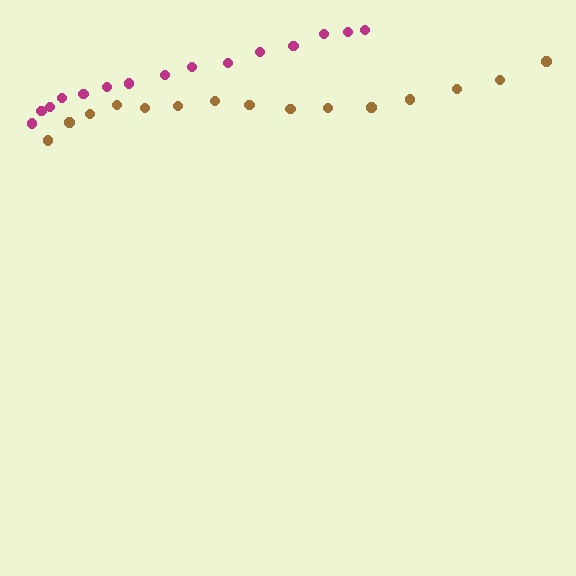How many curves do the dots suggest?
There are 2 distinct paths.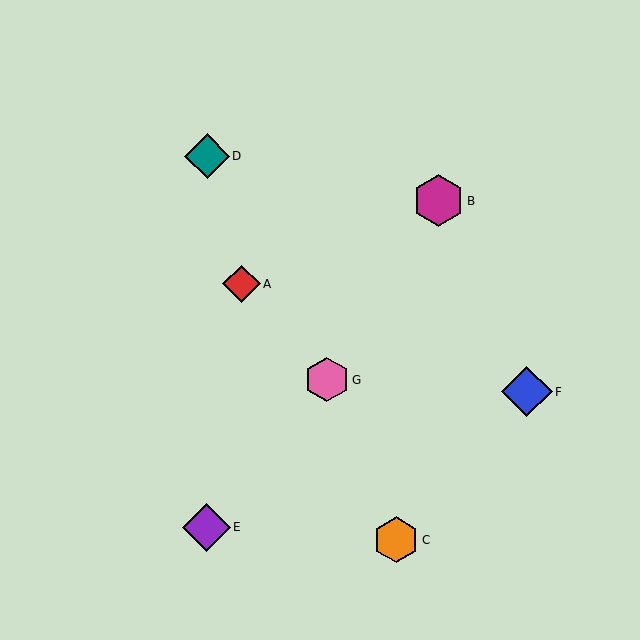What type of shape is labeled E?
Shape E is a purple diamond.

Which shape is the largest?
The magenta hexagon (labeled B) is the largest.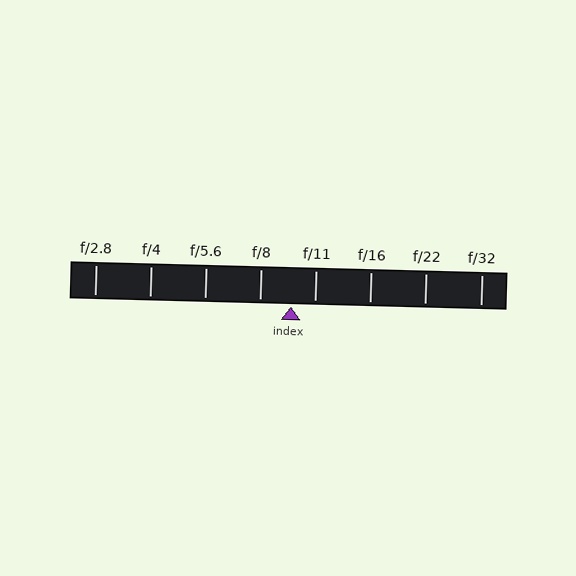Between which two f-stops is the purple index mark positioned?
The index mark is between f/8 and f/11.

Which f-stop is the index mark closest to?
The index mark is closest to f/11.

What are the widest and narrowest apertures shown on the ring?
The widest aperture shown is f/2.8 and the narrowest is f/32.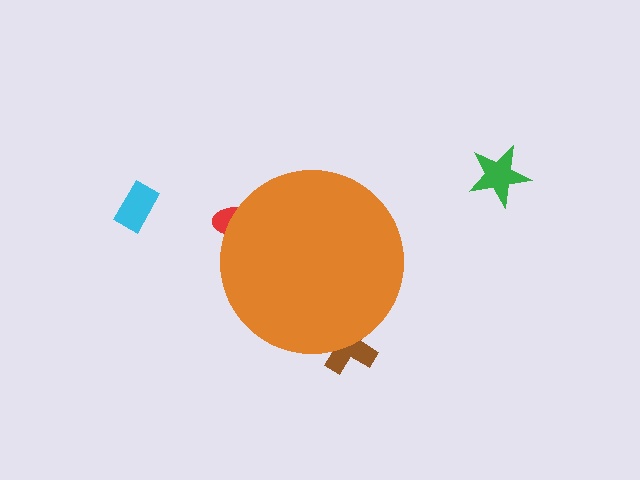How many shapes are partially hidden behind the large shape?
2 shapes are partially hidden.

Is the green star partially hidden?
No, the green star is fully visible.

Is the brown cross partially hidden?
Yes, the brown cross is partially hidden behind the orange circle.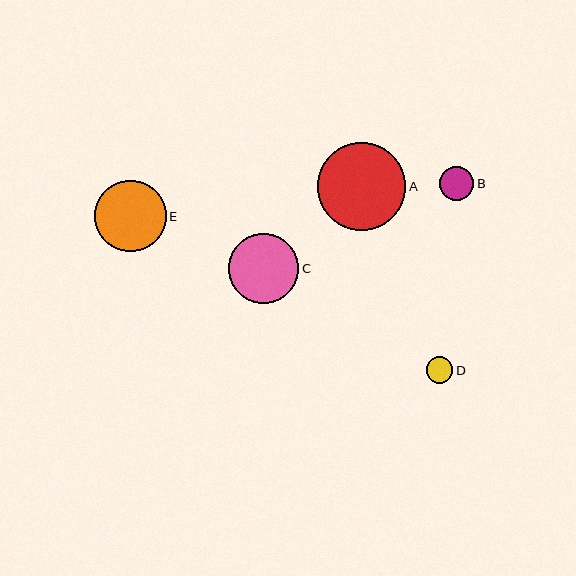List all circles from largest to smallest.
From largest to smallest: A, E, C, B, D.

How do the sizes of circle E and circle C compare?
Circle E and circle C are approximately the same size.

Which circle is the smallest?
Circle D is the smallest with a size of approximately 26 pixels.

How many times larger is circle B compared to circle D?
Circle B is approximately 1.3 times the size of circle D.